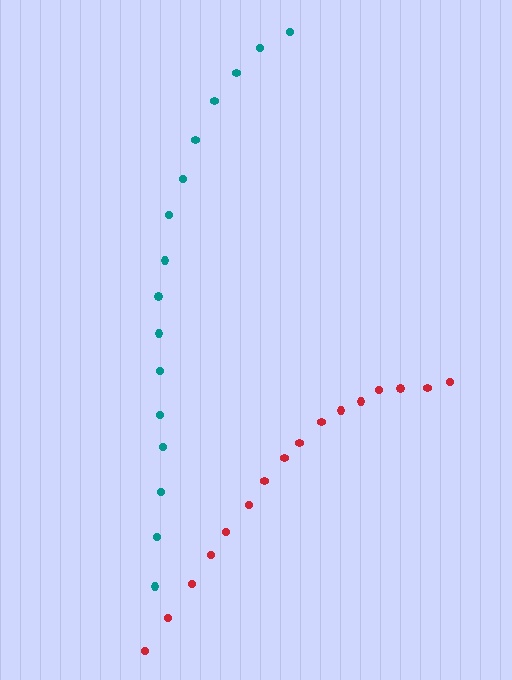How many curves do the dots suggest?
There are 2 distinct paths.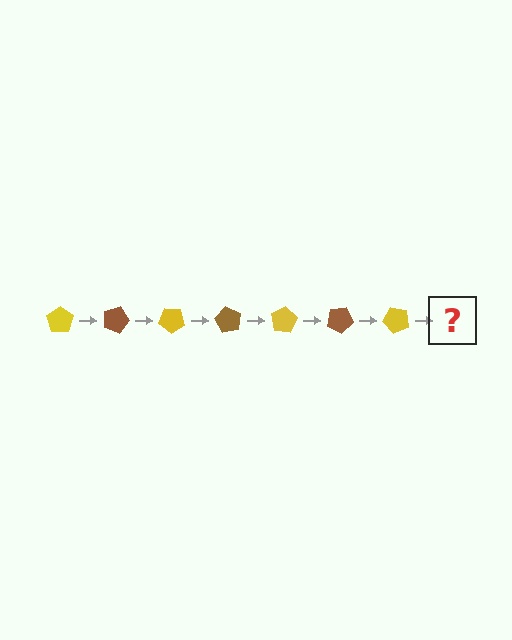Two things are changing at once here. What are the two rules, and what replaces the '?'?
The two rules are that it rotates 20 degrees each step and the color cycles through yellow and brown. The '?' should be a brown pentagon, rotated 140 degrees from the start.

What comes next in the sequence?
The next element should be a brown pentagon, rotated 140 degrees from the start.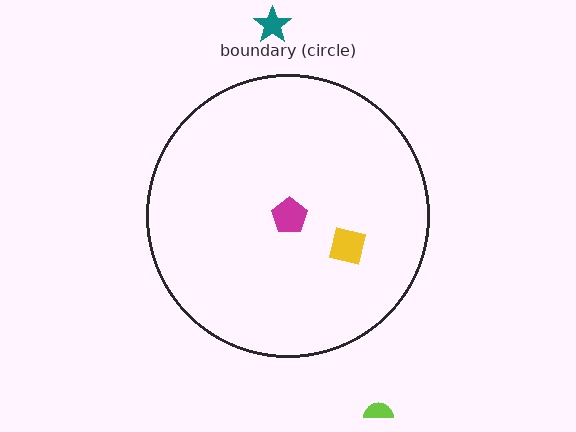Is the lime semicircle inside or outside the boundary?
Outside.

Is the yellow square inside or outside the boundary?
Inside.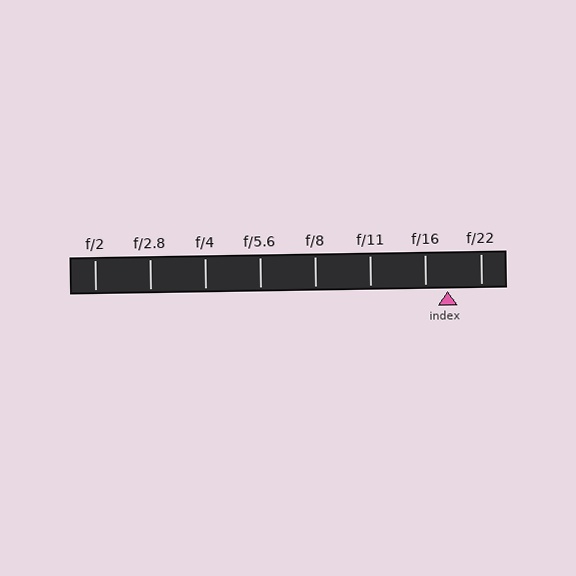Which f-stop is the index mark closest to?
The index mark is closest to f/16.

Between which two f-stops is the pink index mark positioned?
The index mark is between f/16 and f/22.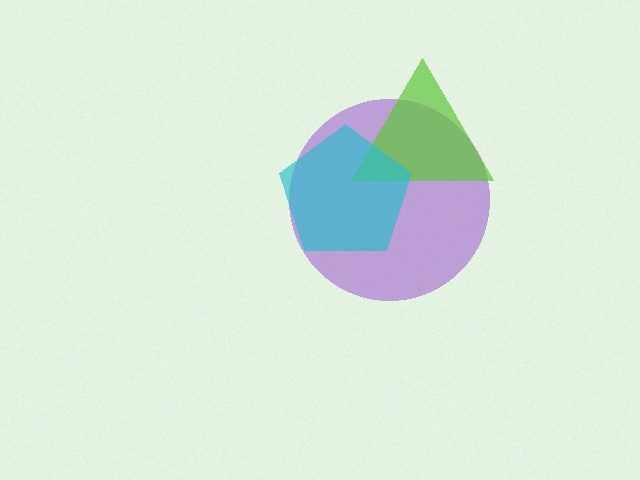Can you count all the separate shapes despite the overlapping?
Yes, there are 3 separate shapes.